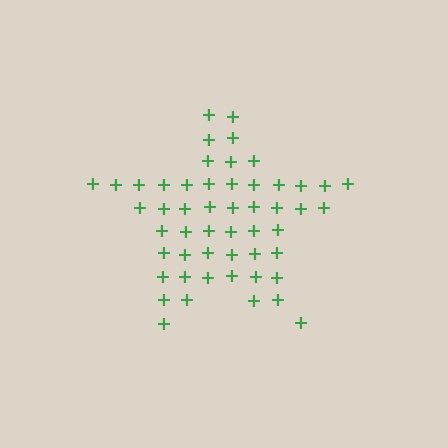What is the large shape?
The large shape is a star.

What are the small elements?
The small elements are plus signs.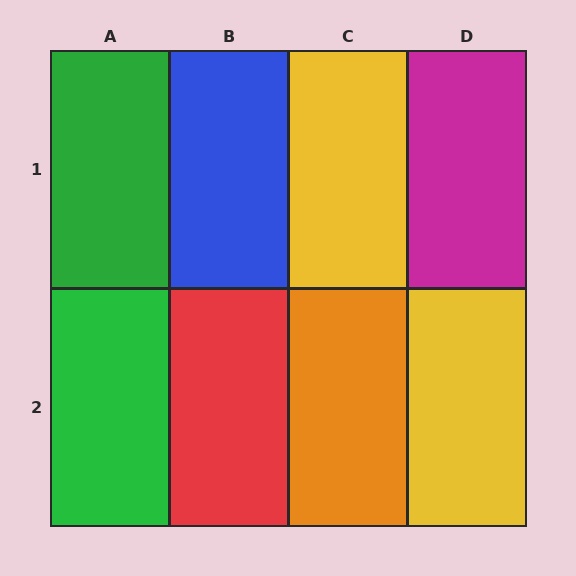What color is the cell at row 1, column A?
Green.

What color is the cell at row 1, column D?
Magenta.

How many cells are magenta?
1 cell is magenta.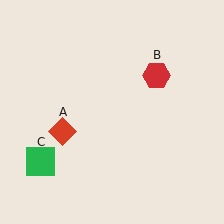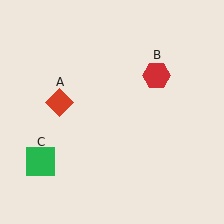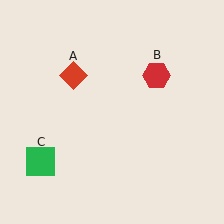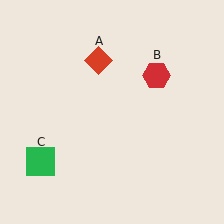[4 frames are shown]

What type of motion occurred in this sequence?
The red diamond (object A) rotated clockwise around the center of the scene.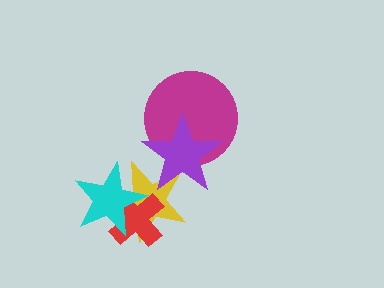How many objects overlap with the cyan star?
2 objects overlap with the cyan star.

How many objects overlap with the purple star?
2 objects overlap with the purple star.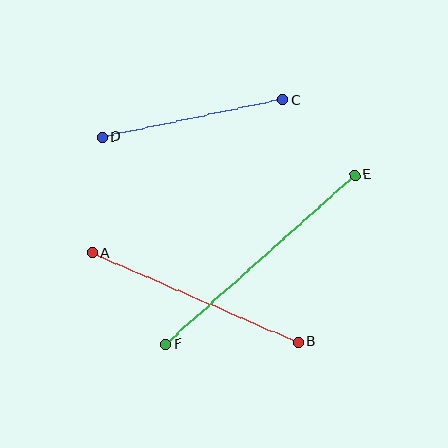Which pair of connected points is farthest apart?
Points E and F are farthest apart.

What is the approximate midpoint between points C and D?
The midpoint is at approximately (193, 118) pixels.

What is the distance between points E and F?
The distance is approximately 254 pixels.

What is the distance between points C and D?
The distance is approximately 184 pixels.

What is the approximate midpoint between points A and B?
The midpoint is at approximately (195, 297) pixels.